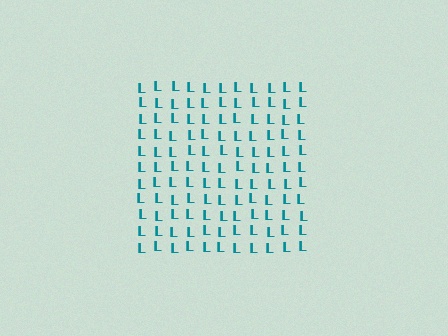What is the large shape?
The large shape is a square.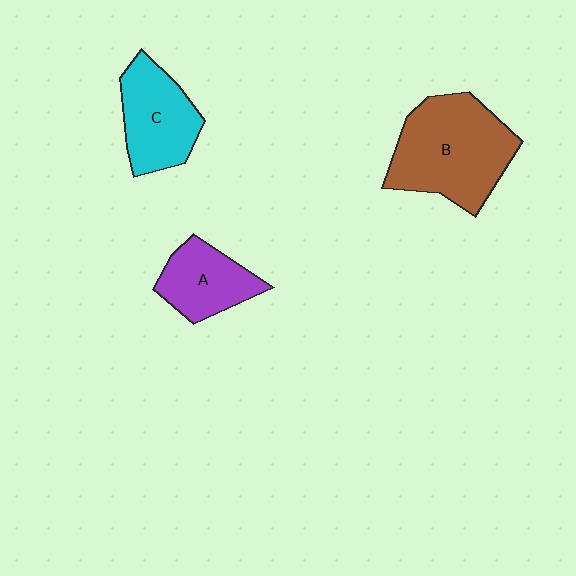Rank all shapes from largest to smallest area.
From largest to smallest: B (brown), C (cyan), A (purple).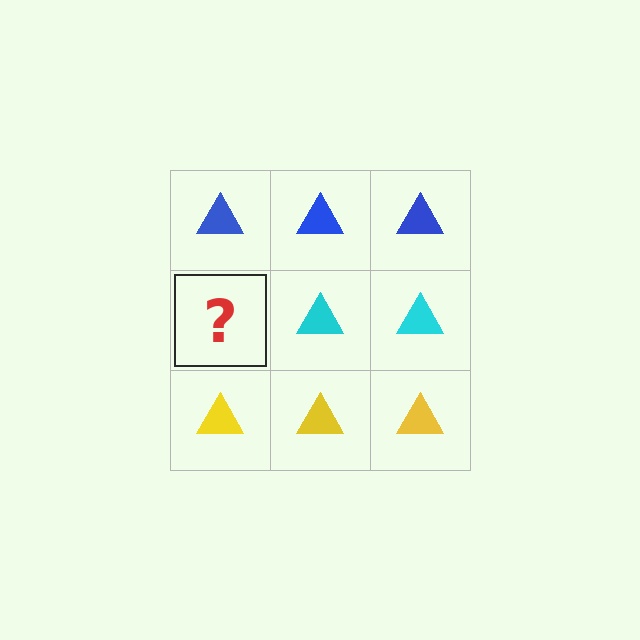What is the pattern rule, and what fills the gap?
The rule is that each row has a consistent color. The gap should be filled with a cyan triangle.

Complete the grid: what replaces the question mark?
The question mark should be replaced with a cyan triangle.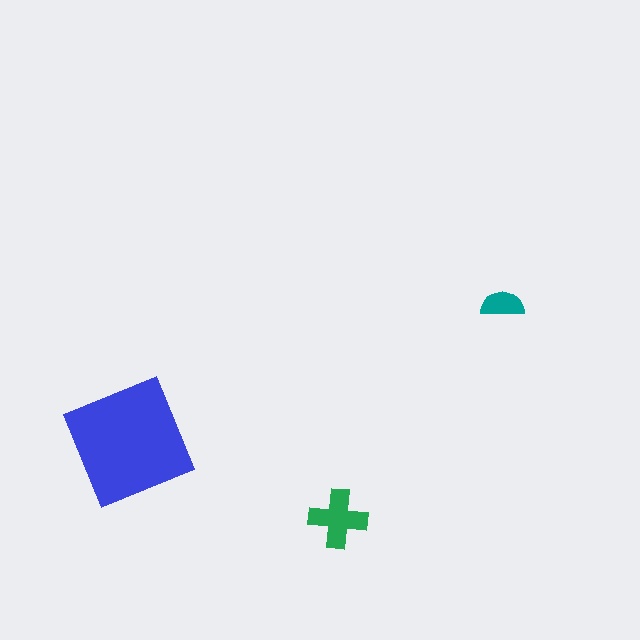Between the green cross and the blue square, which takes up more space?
The blue square.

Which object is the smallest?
The teal semicircle.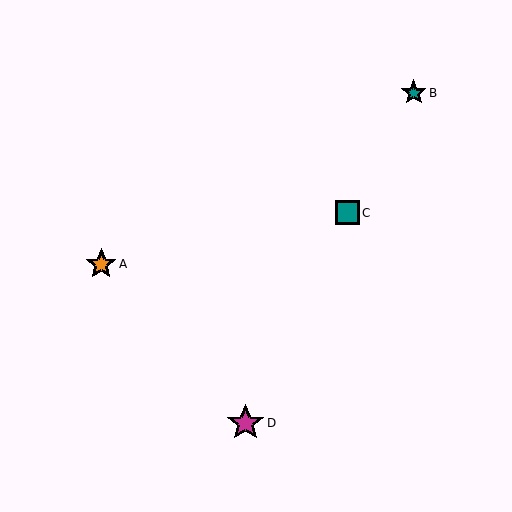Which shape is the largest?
The magenta star (labeled D) is the largest.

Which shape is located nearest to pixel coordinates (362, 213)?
The teal square (labeled C) at (347, 213) is nearest to that location.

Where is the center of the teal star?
The center of the teal star is at (414, 93).